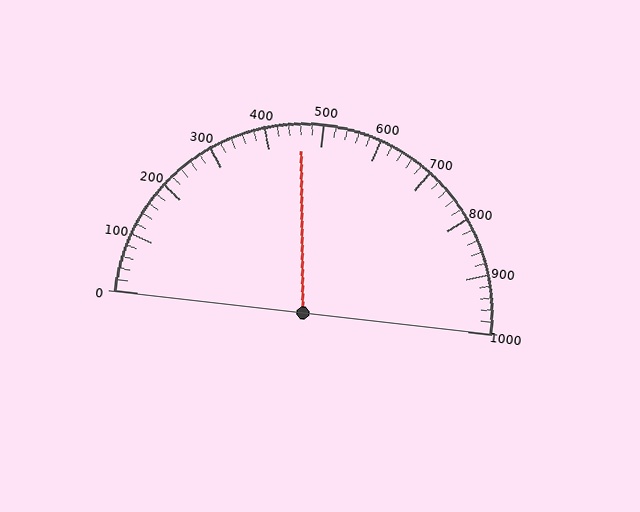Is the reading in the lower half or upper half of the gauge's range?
The reading is in the lower half of the range (0 to 1000).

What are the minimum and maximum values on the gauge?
The gauge ranges from 0 to 1000.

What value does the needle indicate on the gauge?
The needle indicates approximately 460.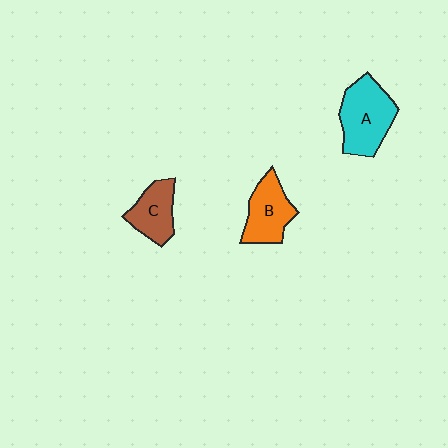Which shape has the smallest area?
Shape C (brown).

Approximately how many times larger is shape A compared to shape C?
Approximately 1.5 times.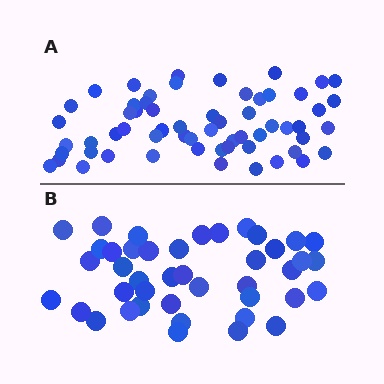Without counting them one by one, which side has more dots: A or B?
Region A (the top region) has more dots.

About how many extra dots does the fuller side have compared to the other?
Region A has approximately 20 more dots than region B.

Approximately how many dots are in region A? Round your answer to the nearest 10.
About 60 dots.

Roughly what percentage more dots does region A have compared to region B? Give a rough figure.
About 45% more.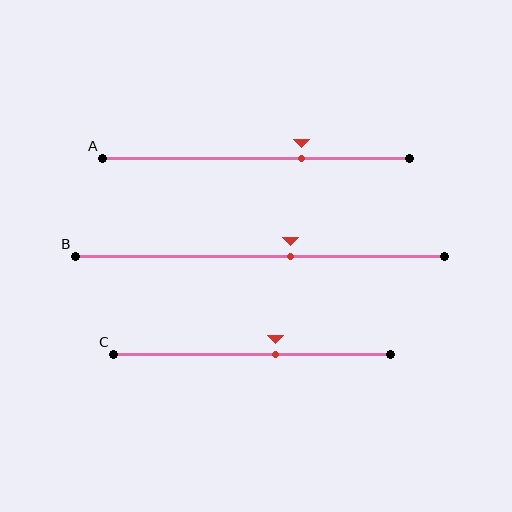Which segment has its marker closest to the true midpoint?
Segment B has its marker closest to the true midpoint.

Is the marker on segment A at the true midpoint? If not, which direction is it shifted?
No, the marker on segment A is shifted to the right by about 15% of the segment length.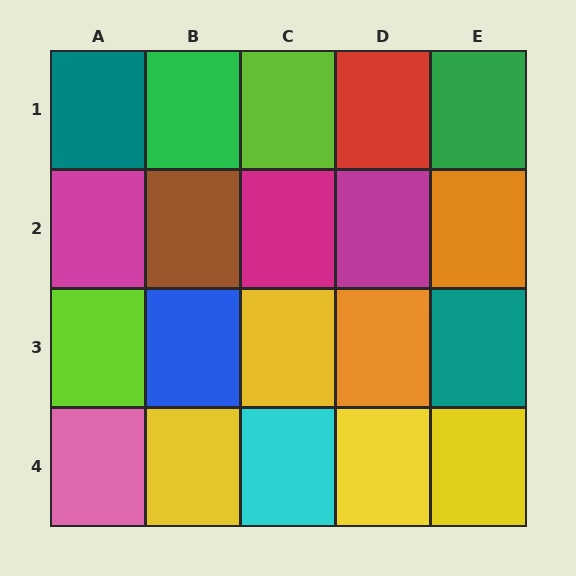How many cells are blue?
1 cell is blue.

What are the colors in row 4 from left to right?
Pink, yellow, cyan, yellow, yellow.